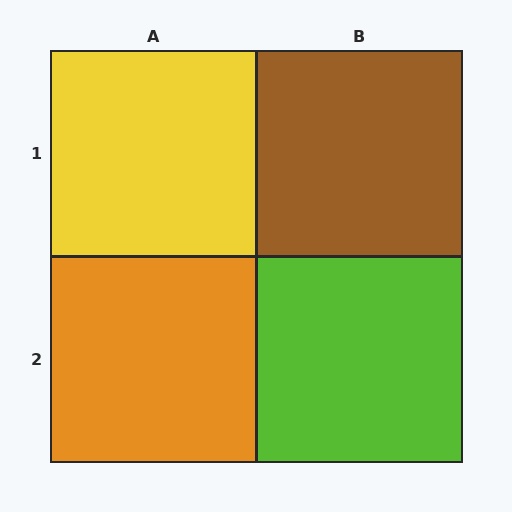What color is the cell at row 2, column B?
Lime.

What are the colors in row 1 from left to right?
Yellow, brown.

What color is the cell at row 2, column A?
Orange.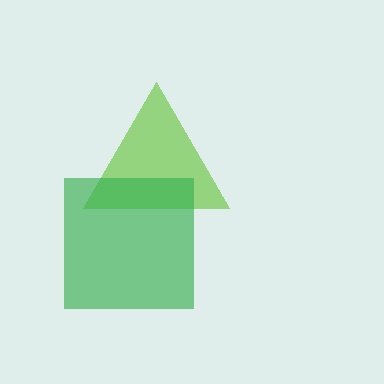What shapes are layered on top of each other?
The layered shapes are: a lime triangle, a green square.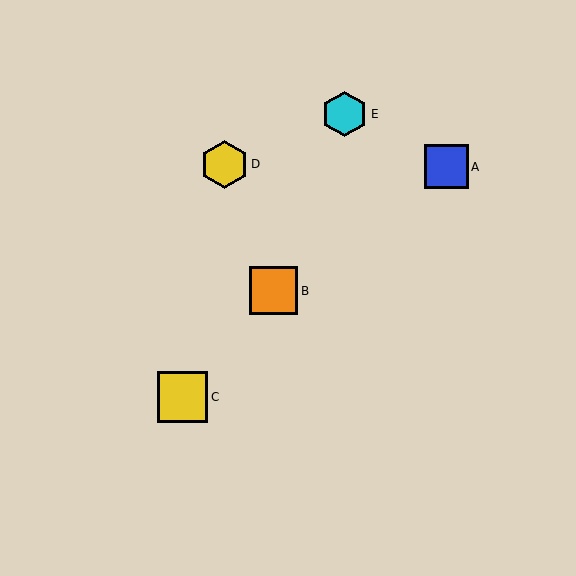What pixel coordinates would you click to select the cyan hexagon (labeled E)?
Click at (345, 114) to select the cyan hexagon E.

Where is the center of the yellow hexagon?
The center of the yellow hexagon is at (224, 164).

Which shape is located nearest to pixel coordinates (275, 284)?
The orange square (labeled B) at (273, 291) is nearest to that location.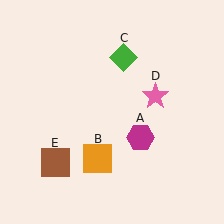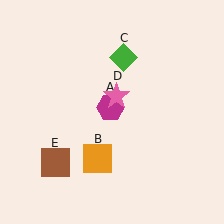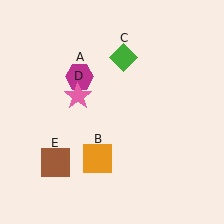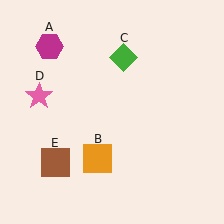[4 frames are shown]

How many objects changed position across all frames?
2 objects changed position: magenta hexagon (object A), pink star (object D).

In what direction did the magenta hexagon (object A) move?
The magenta hexagon (object A) moved up and to the left.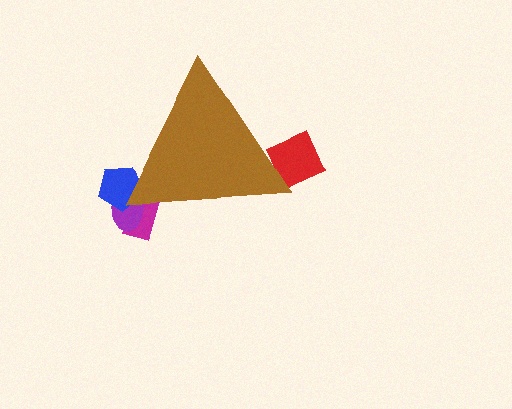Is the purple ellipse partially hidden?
Yes, the purple ellipse is partially hidden behind the brown triangle.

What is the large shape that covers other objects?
A brown triangle.